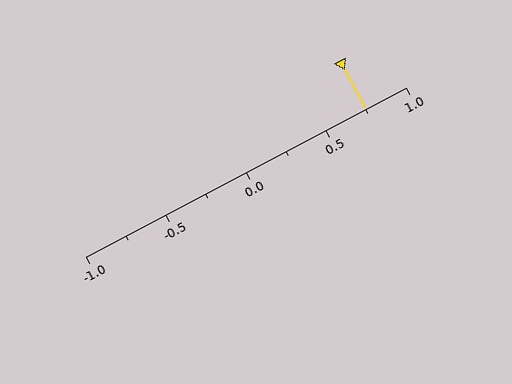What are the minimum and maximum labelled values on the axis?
The axis runs from -1.0 to 1.0.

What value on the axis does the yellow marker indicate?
The marker indicates approximately 0.75.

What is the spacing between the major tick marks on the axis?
The major ticks are spaced 0.5 apart.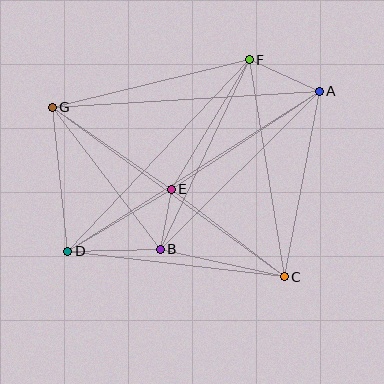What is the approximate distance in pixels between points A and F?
The distance between A and F is approximately 77 pixels.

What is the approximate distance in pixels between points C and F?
The distance between C and F is approximately 220 pixels.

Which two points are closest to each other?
Points B and E are closest to each other.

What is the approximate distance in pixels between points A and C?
The distance between A and C is approximately 189 pixels.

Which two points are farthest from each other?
Points A and D are farthest from each other.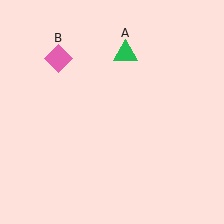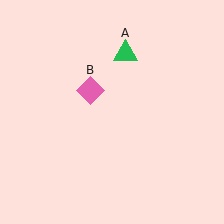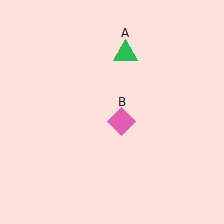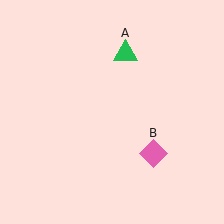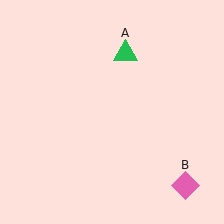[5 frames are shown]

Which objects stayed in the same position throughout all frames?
Green triangle (object A) remained stationary.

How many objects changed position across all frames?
1 object changed position: pink diamond (object B).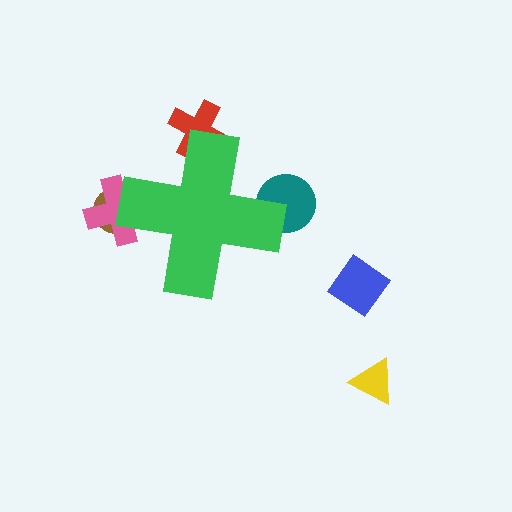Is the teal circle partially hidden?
Yes, the teal circle is partially hidden behind the green cross.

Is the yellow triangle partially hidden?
No, the yellow triangle is fully visible.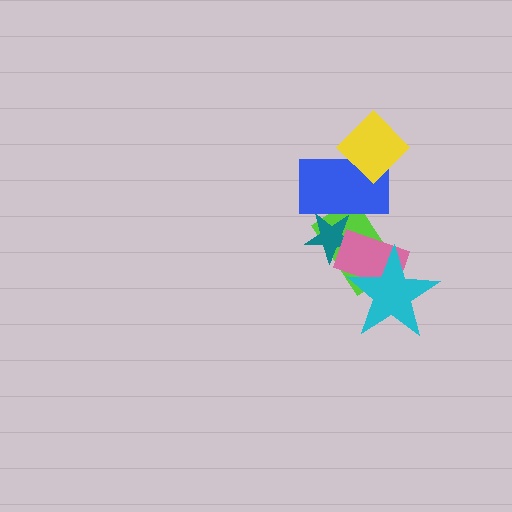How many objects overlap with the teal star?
3 objects overlap with the teal star.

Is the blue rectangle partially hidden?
Yes, it is partially covered by another shape.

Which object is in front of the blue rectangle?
The yellow diamond is in front of the blue rectangle.